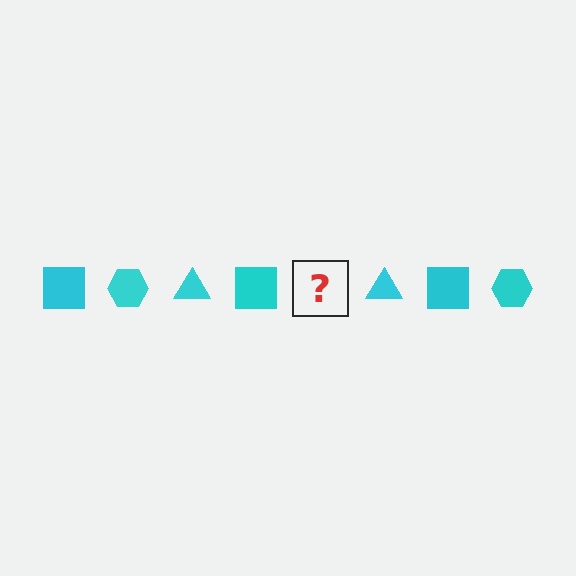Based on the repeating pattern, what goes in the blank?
The blank should be a cyan hexagon.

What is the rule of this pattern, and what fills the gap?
The rule is that the pattern cycles through square, hexagon, triangle shapes in cyan. The gap should be filled with a cyan hexagon.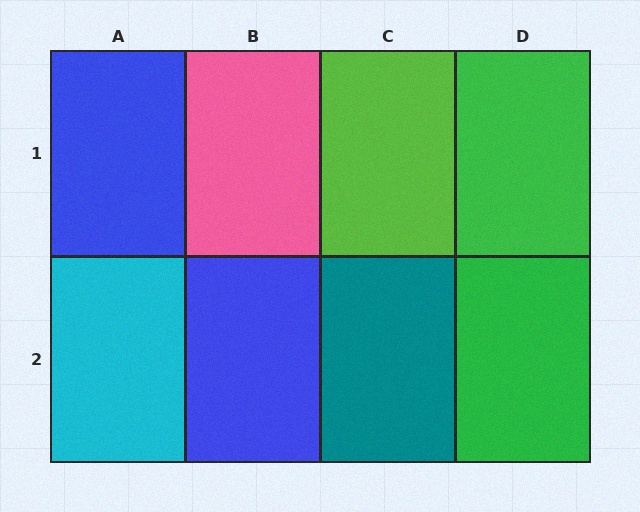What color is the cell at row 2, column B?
Blue.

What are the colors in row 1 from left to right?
Blue, pink, lime, green.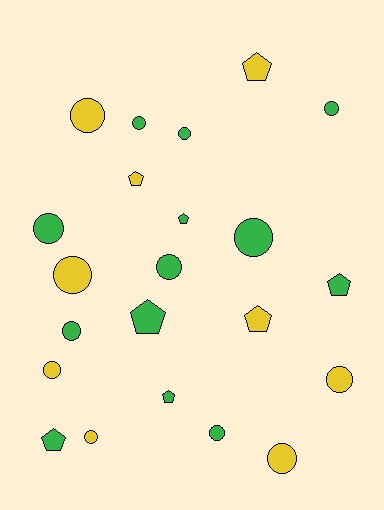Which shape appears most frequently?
Circle, with 14 objects.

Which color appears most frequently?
Green, with 13 objects.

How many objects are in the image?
There are 22 objects.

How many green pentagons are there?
There are 5 green pentagons.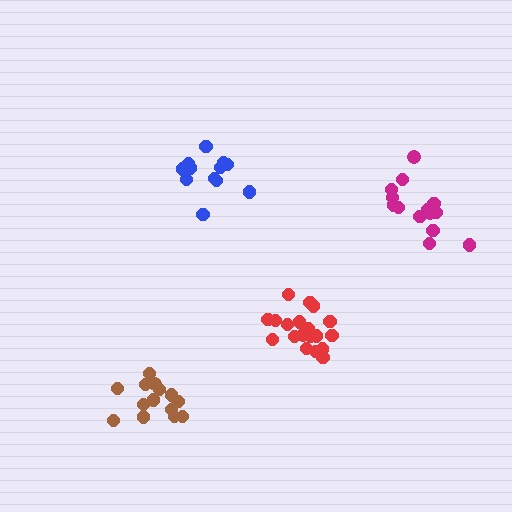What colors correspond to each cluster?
The clusters are colored: blue, brown, red, magenta.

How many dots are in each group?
Group 1: 13 dots, Group 2: 15 dots, Group 3: 19 dots, Group 4: 15 dots (62 total).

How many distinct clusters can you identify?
There are 4 distinct clusters.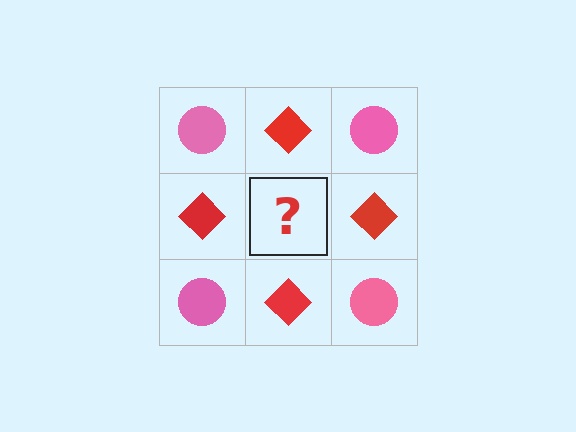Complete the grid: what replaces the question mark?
The question mark should be replaced with a pink circle.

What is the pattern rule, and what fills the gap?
The rule is that it alternates pink circle and red diamond in a checkerboard pattern. The gap should be filled with a pink circle.